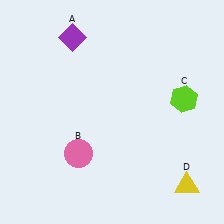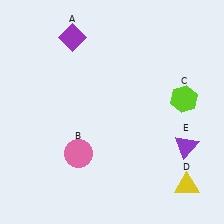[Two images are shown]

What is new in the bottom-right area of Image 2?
A purple triangle (E) was added in the bottom-right area of Image 2.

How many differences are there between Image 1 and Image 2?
There is 1 difference between the two images.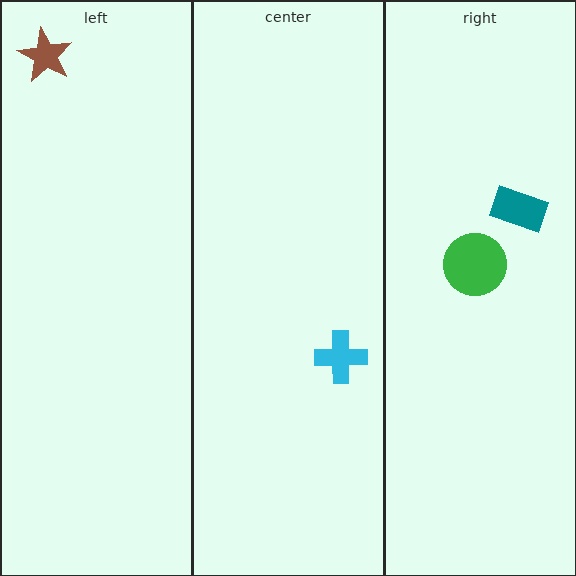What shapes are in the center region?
The cyan cross.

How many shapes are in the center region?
1.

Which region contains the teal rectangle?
The right region.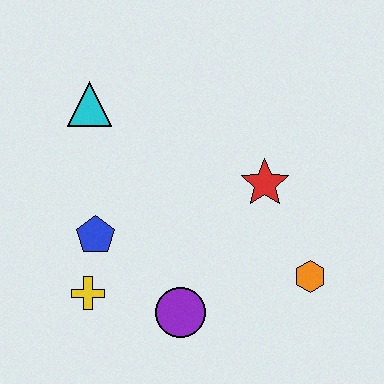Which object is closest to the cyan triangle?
The blue pentagon is closest to the cyan triangle.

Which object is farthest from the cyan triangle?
The orange hexagon is farthest from the cyan triangle.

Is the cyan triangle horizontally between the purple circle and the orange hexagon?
No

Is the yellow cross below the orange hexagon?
Yes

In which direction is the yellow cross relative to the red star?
The yellow cross is to the left of the red star.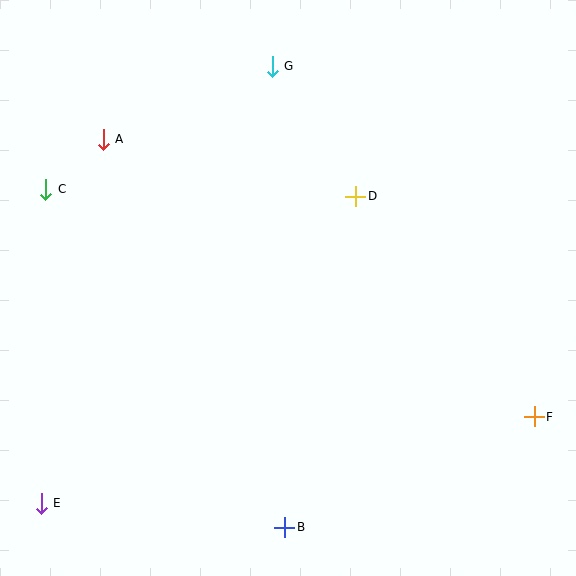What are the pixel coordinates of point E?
Point E is at (41, 503).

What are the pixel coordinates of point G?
Point G is at (272, 66).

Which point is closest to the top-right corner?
Point D is closest to the top-right corner.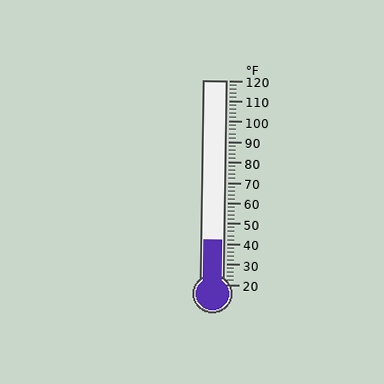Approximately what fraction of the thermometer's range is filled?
The thermometer is filled to approximately 20% of its range.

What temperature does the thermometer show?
The thermometer shows approximately 42°F.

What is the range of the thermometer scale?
The thermometer scale ranges from 20°F to 120°F.